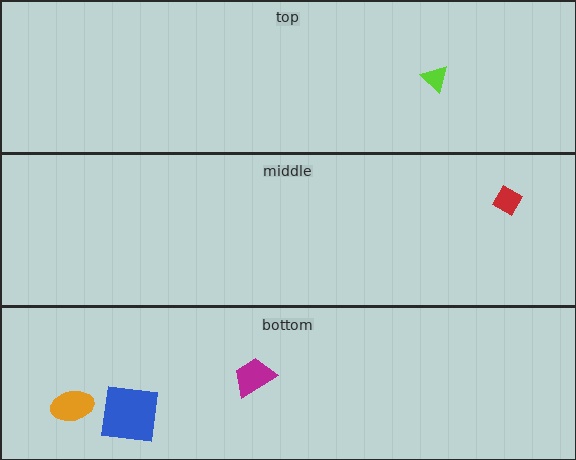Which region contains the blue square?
The bottom region.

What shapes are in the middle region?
The red diamond.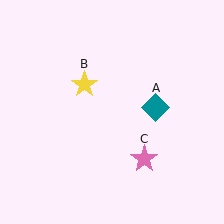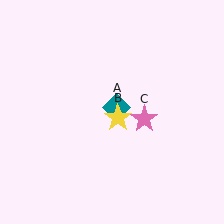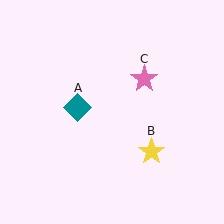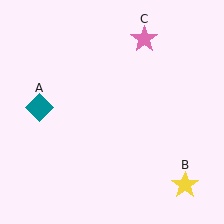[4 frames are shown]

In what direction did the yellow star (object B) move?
The yellow star (object B) moved down and to the right.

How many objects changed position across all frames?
3 objects changed position: teal diamond (object A), yellow star (object B), pink star (object C).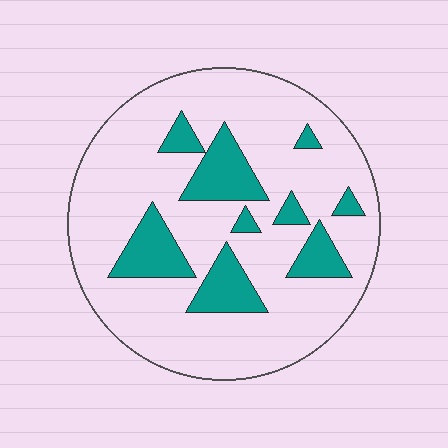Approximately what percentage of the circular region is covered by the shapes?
Approximately 20%.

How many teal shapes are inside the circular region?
9.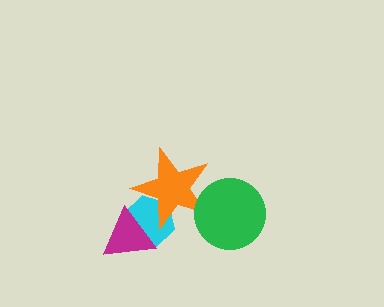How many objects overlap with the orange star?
3 objects overlap with the orange star.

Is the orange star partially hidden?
Yes, it is partially covered by another shape.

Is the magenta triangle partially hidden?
No, no other shape covers it.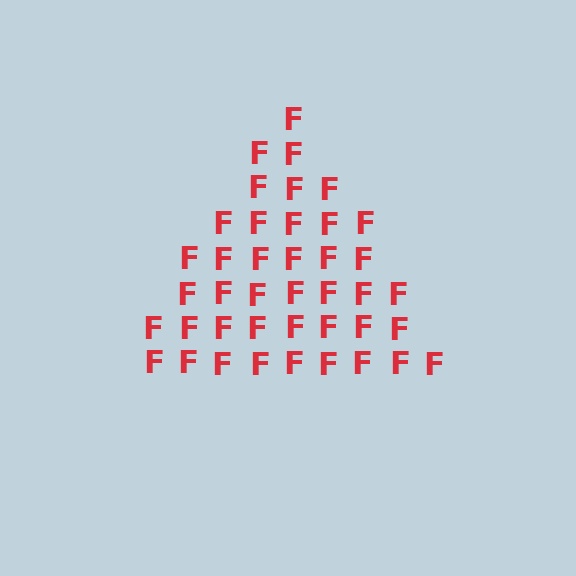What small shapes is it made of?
It is made of small letter F's.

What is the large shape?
The large shape is a triangle.